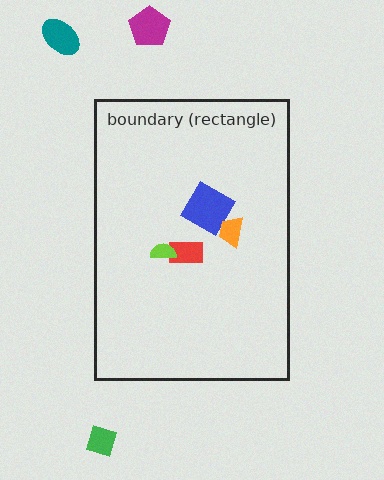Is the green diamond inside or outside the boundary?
Outside.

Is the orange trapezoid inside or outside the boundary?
Inside.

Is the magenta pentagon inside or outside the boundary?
Outside.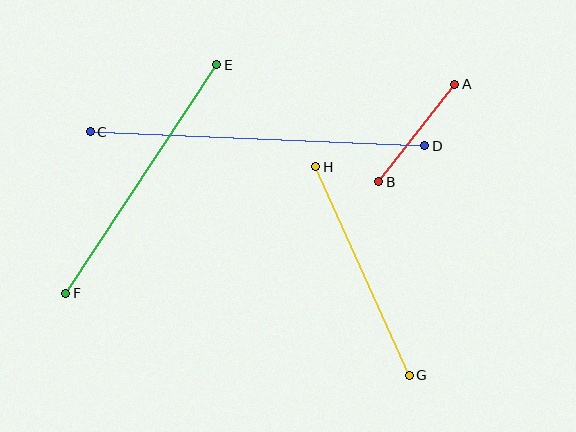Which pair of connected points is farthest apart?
Points C and D are farthest apart.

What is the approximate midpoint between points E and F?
The midpoint is at approximately (141, 179) pixels.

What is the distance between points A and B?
The distance is approximately 123 pixels.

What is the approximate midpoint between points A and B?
The midpoint is at approximately (417, 133) pixels.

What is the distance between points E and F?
The distance is approximately 274 pixels.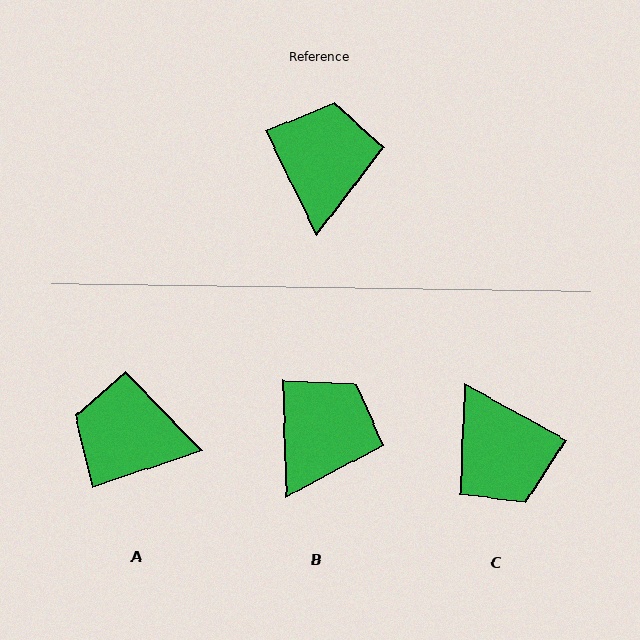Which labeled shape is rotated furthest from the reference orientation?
C, about 145 degrees away.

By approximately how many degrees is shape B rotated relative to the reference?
Approximately 25 degrees clockwise.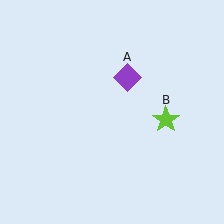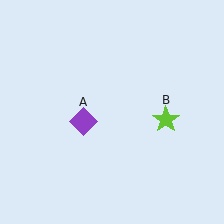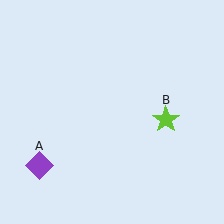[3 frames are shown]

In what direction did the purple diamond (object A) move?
The purple diamond (object A) moved down and to the left.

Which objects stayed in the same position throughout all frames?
Lime star (object B) remained stationary.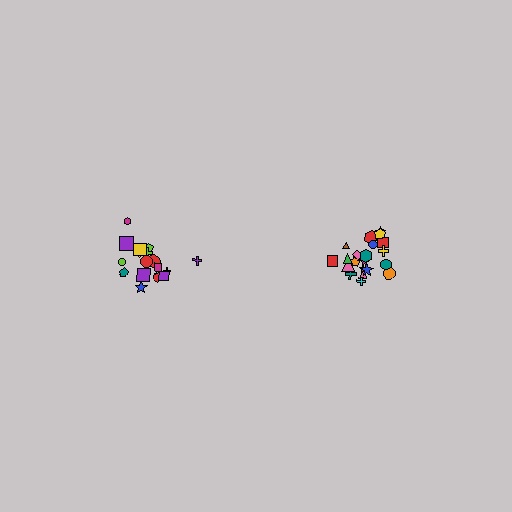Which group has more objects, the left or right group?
The right group.